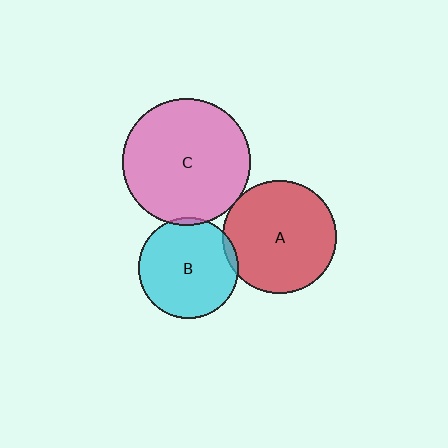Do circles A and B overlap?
Yes.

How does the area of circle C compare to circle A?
Approximately 1.3 times.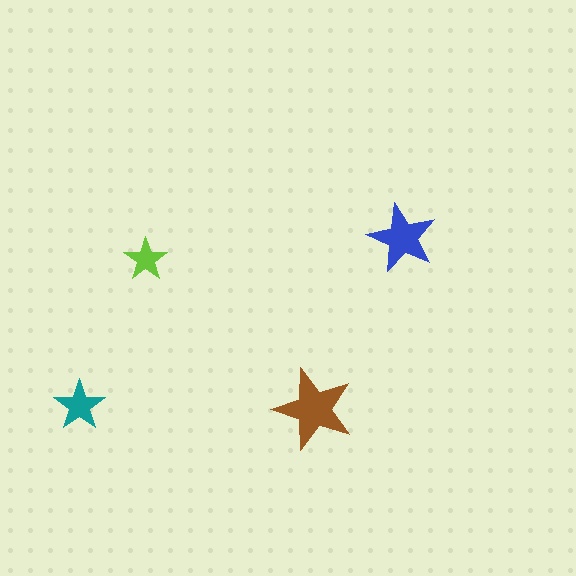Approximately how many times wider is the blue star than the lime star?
About 1.5 times wider.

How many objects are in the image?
There are 4 objects in the image.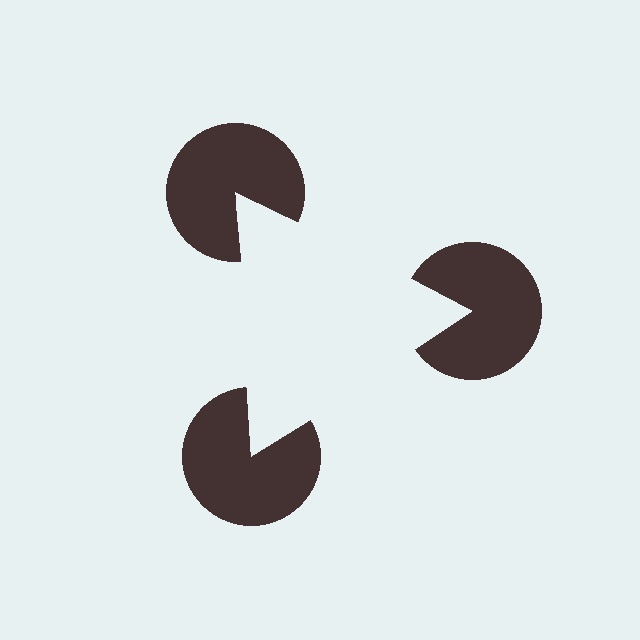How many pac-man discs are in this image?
There are 3 — one at each vertex of the illusory triangle.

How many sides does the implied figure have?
3 sides.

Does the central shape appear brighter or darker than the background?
It typically appears slightly brighter than the background, even though no actual brightness change is drawn.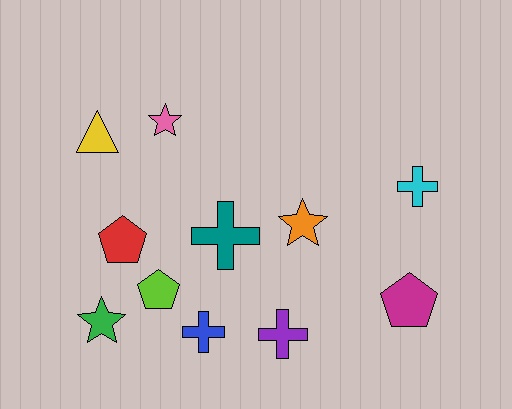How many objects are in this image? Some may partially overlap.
There are 11 objects.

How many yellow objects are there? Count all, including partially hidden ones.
There is 1 yellow object.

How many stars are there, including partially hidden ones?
There are 3 stars.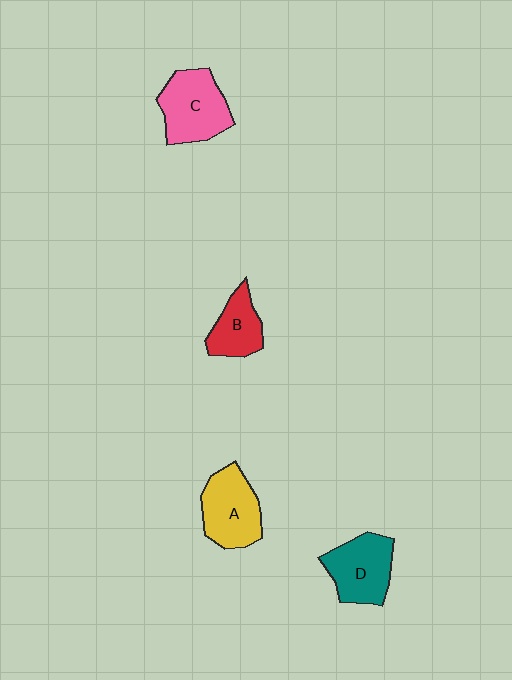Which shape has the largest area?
Shape C (pink).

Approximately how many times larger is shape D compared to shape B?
Approximately 1.4 times.